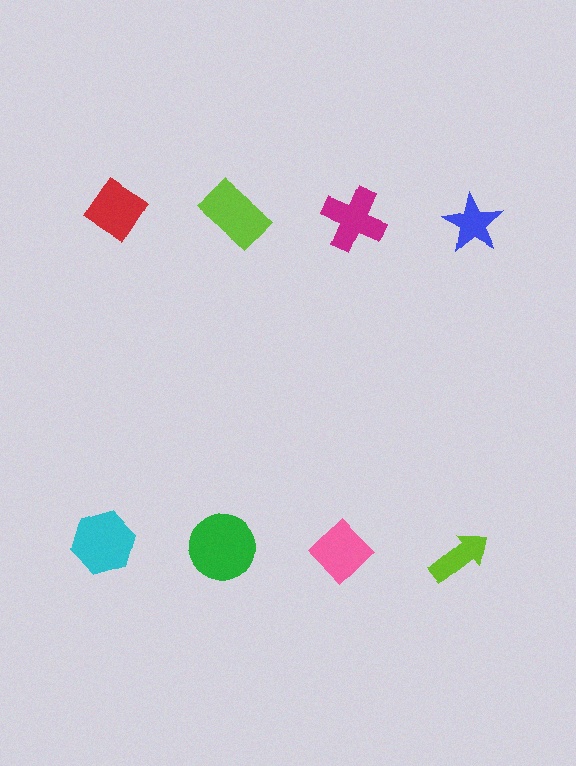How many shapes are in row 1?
4 shapes.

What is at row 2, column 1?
A cyan hexagon.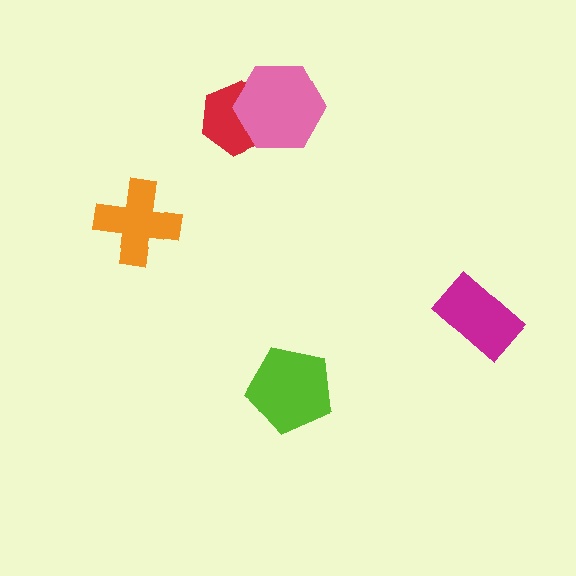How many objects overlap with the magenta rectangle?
0 objects overlap with the magenta rectangle.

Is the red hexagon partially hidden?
Yes, it is partially covered by another shape.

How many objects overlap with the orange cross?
0 objects overlap with the orange cross.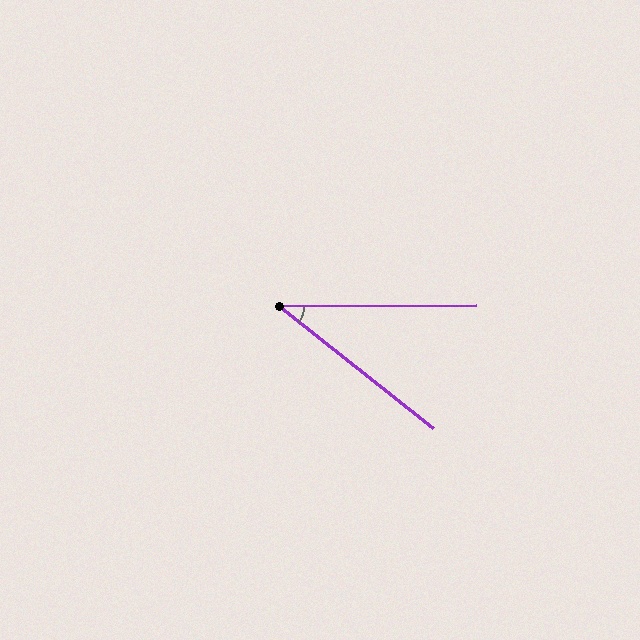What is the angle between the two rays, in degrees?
Approximately 39 degrees.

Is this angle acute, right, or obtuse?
It is acute.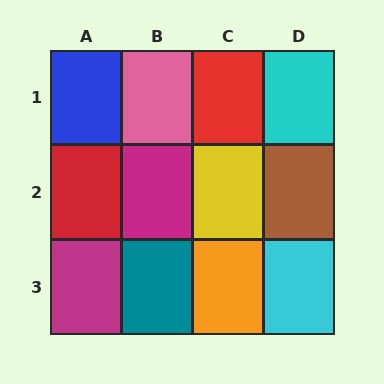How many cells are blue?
1 cell is blue.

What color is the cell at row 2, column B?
Magenta.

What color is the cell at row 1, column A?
Blue.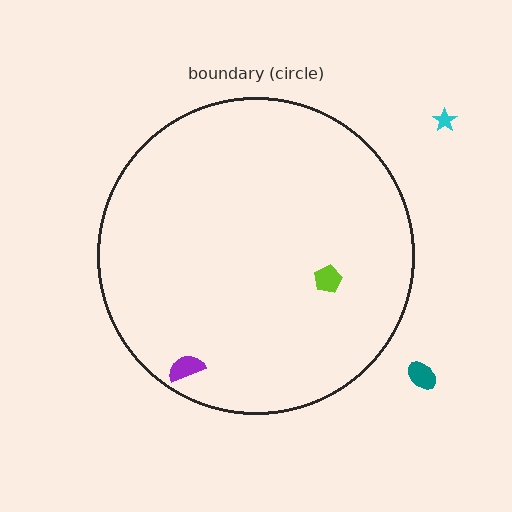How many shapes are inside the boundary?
2 inside, 2 outside.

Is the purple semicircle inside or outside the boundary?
Inside.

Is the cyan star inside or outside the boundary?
Outside.